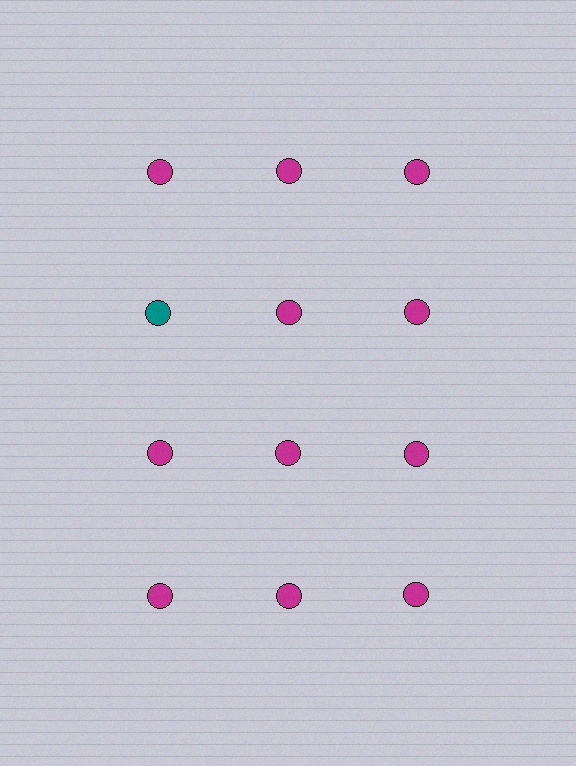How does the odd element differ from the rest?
It has a different color: teal instead of magenta.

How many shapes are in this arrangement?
There are 12 shapes arranged in a grid pattern.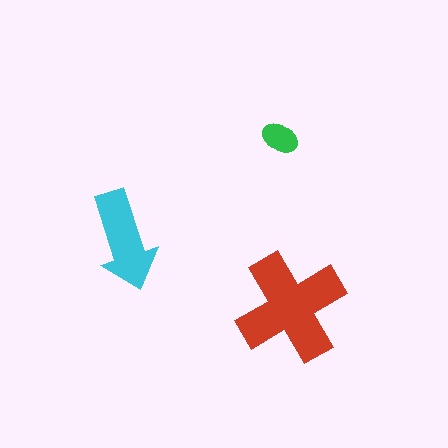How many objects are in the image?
There are 3 objects in the image.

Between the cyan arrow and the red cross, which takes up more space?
The red cross.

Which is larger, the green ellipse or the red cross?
The red cross.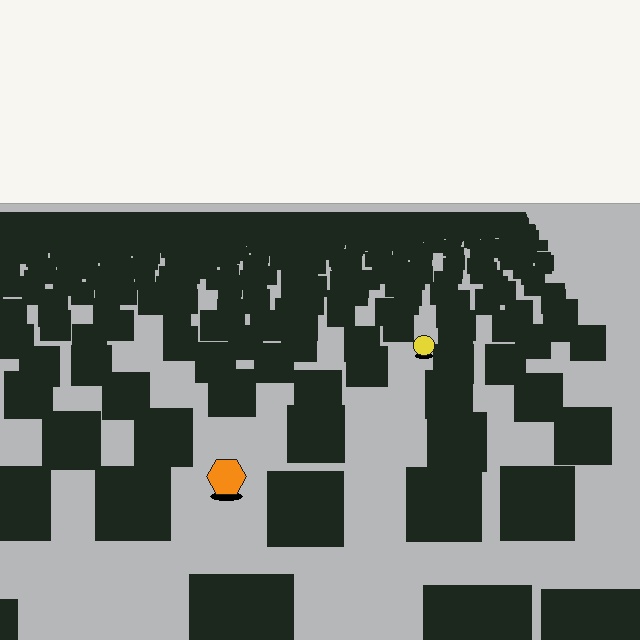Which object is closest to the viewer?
The orange hexagon is closest. The texture marks near it are larger and more spread out.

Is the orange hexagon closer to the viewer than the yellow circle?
Yes. The orange hexagon is closer — you can tell from the texture gradient: the ground texture is coarser near it.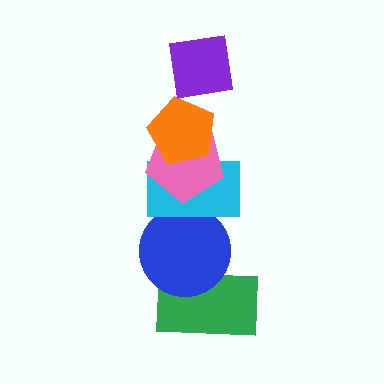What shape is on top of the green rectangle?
The blue circle is on top of the green rectangle.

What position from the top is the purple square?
The purple square is 1st from the top.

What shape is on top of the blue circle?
The cyan rectangle is on top of the blue circle.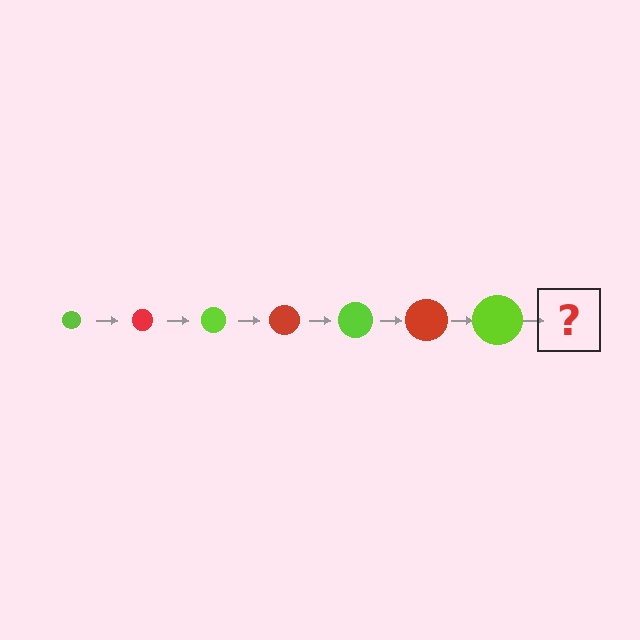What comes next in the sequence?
The next element should be a red circle, larger than the previous one.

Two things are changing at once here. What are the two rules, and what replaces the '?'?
The two rules are that the circle grows larger each step and the color cycles through lime and red. The '?' should be a red circle, larger than the previous one.